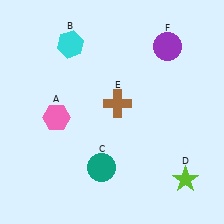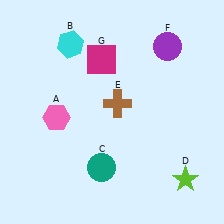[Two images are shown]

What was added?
A magenta square (G) was added in Image 2.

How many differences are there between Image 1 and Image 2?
There is 1 difference between the two images.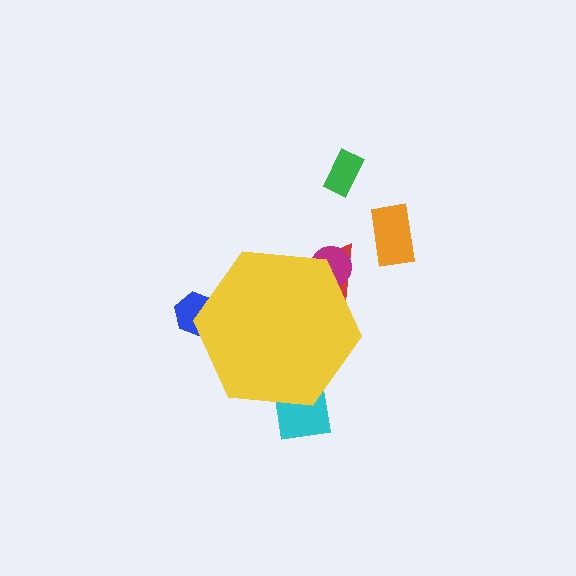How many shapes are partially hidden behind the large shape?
4 shapes are partially hidden.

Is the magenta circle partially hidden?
Yes, the magenta circle is partially hidden behind the yellow hexagon.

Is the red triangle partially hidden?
Yes, the red triangle is partially hidden behind the yellow hexagon.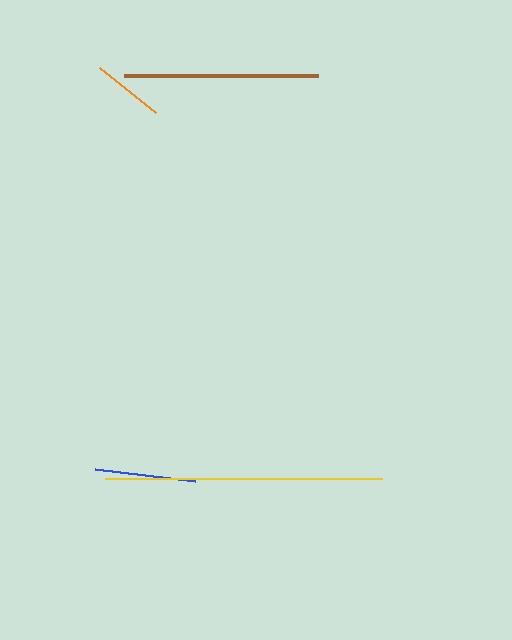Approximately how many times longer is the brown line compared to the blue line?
The brown line is approximately 1.9 times the length of the blue line.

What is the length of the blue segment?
The blue segment is approximately 101 pixels long.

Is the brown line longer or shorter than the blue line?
The brown line is longer than the blue line.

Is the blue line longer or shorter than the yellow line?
The yellow line is longer than the blue line.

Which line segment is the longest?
The yellow line is the longest at approximately 278 pixels.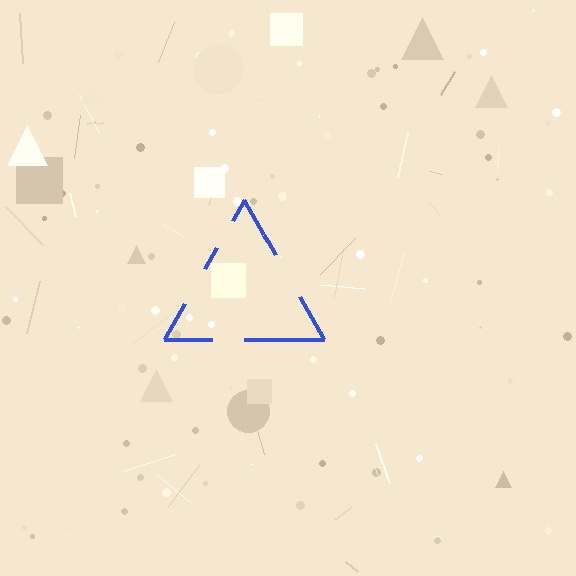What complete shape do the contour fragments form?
The contour fragments form a triangle.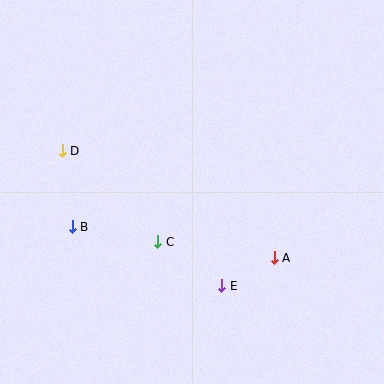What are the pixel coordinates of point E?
Point E is at (222, 286).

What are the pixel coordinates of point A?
Point A is at (274, 258).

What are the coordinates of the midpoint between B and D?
The midpoint between B and D is at (67, 189).